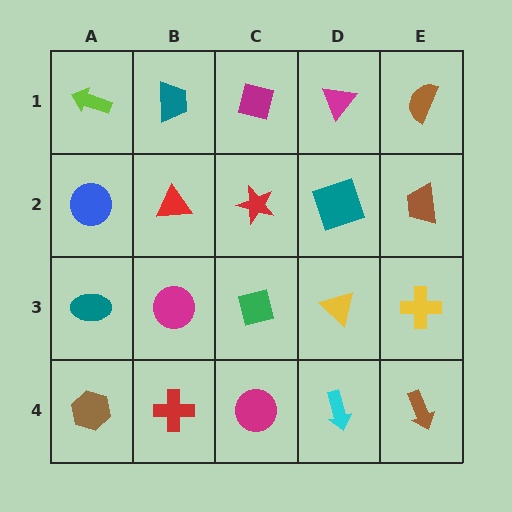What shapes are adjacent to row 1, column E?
A brown trapezoid (row 2, column E), a magenta triangle (row 1, column D).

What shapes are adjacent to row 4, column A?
A teal ellipse (row 3, column A), a red cross (row 4, column B).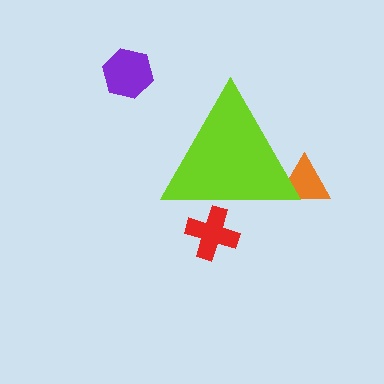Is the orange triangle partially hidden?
Yes, the orange triangle is partially hidden behind the lime triangle.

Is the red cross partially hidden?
Yes, the red cross is partially hidden behind the lime triangle.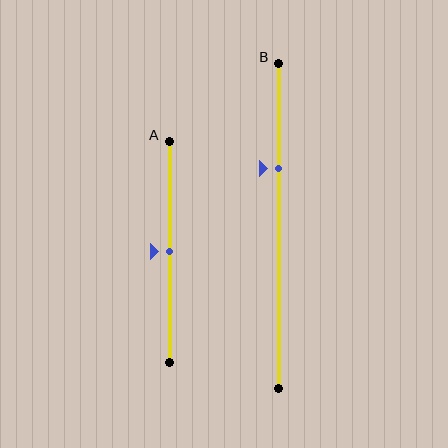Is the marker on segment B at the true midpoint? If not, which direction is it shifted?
No, the marker on segment B is shifted upward by about 18% of the segment length.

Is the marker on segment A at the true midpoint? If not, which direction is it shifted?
Yes, the marker on segment A is at the true midpoint.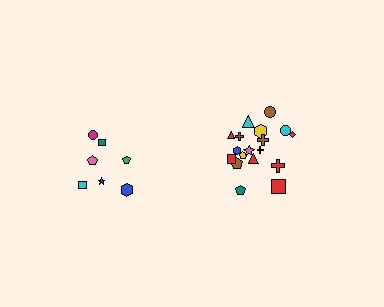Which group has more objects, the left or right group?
The right group.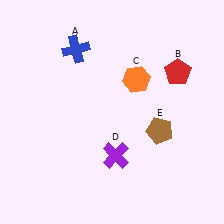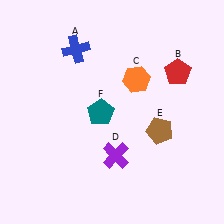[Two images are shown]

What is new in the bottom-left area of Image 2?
A teal pentagon (F) was added in the bottom-left area of Image 2.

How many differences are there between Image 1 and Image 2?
There is 1 difference between the two images.